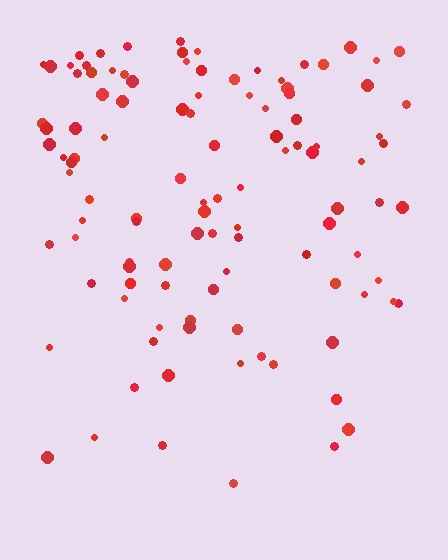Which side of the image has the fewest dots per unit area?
The bottom.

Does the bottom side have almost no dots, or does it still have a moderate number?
Still a moderate number, just noticeably fewer than the top.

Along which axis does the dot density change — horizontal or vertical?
Vertical.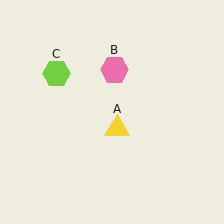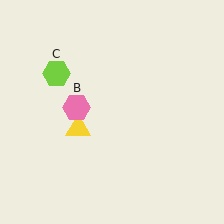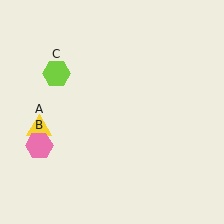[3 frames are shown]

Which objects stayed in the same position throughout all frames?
Lime hexagon (object C) remained stationary.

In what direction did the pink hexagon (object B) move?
The pink hexagon (object B) moved down and to the left.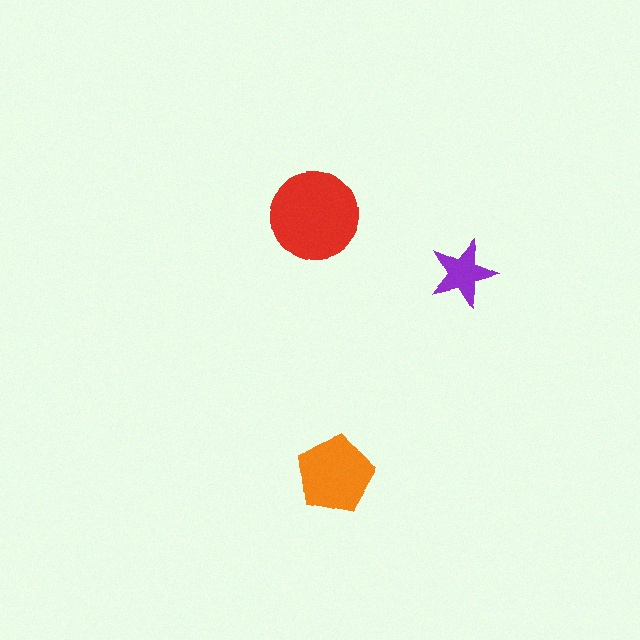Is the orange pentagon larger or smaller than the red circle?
Smaller.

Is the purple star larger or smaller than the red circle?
Smaller.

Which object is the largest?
The red circle.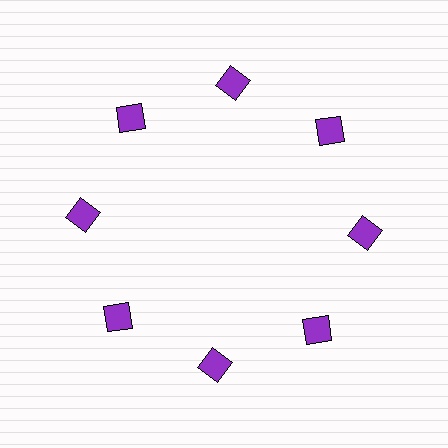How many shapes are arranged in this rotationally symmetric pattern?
There are 8 shapes, arranged in 8 groups of 1.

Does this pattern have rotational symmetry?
Yes, this pattern has 8-fold rotational symmetry. It looks the same after rotating 45 degrees around the center.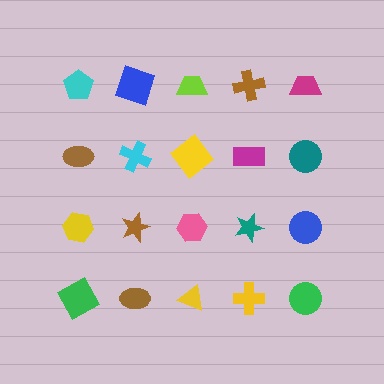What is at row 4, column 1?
A green square.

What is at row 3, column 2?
A brown star.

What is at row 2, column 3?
A yellow diamond.